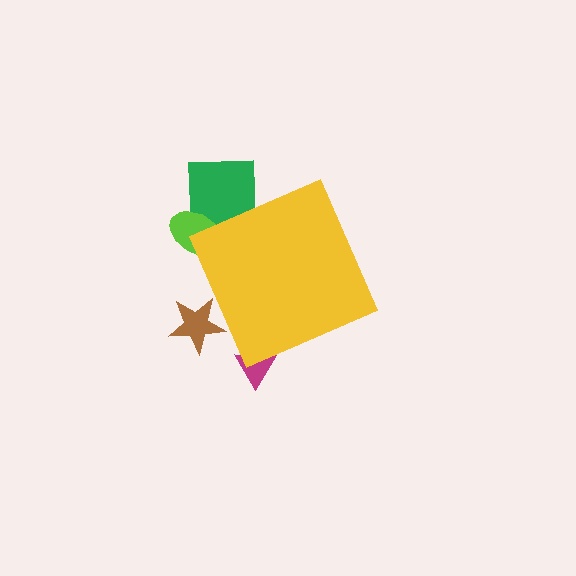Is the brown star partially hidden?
Yes, the brown star is partially hidden behind the yellow diamond.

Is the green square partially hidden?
Yes, the green square is partially hidden behind the yellow diamond.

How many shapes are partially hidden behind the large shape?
4 shapes are partially hidden.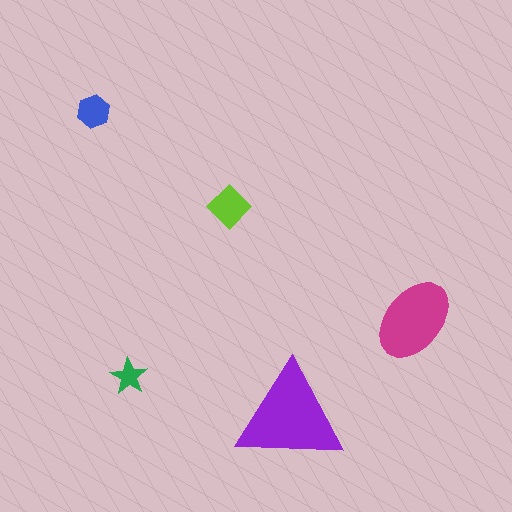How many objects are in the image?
There are 5 objects in the image.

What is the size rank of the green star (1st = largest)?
5th.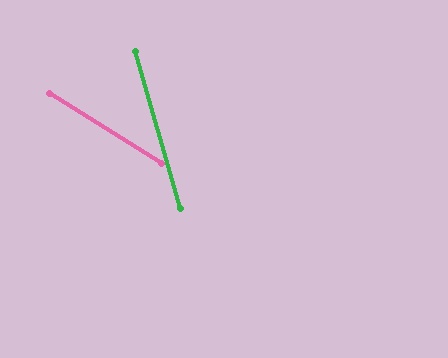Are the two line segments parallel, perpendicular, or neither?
Neither parallel nor perpendicular — they differ by about 42°.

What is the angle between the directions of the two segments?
Approximately 42 degrees.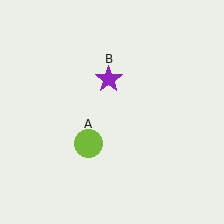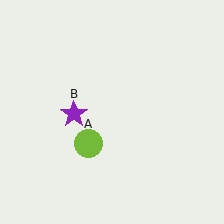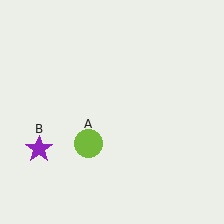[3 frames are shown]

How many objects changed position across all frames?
1 object changed position: purple star (object B).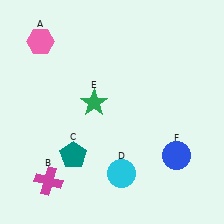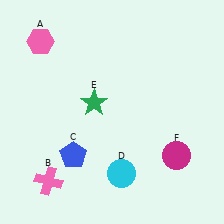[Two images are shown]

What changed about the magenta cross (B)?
In Image 1, B is magenta. In Image 2, it changed to pink.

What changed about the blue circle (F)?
In Image 1, F is blue. In Image 2, it changed to magenta.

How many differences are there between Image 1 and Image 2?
There are 3 differences between the two images.